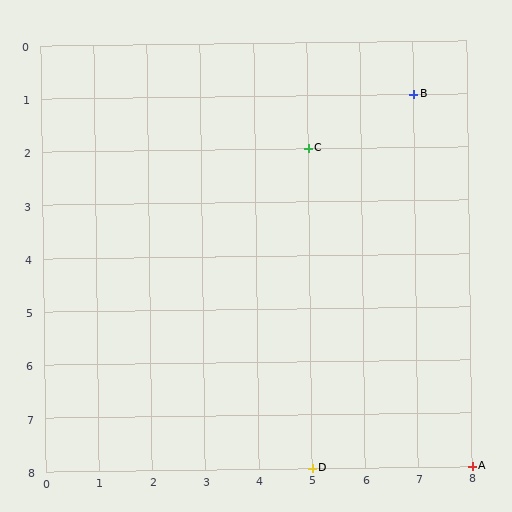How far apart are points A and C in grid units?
Points A and C are 3 columns and 6 rows apart (about 6.7 grid units diagonally).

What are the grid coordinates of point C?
Point C is at grid coordinates (5, 2).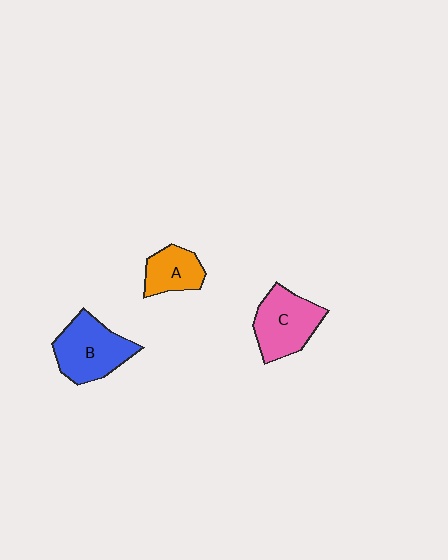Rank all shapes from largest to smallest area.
From largest to smallest: B (blue), C (pink), A (orange).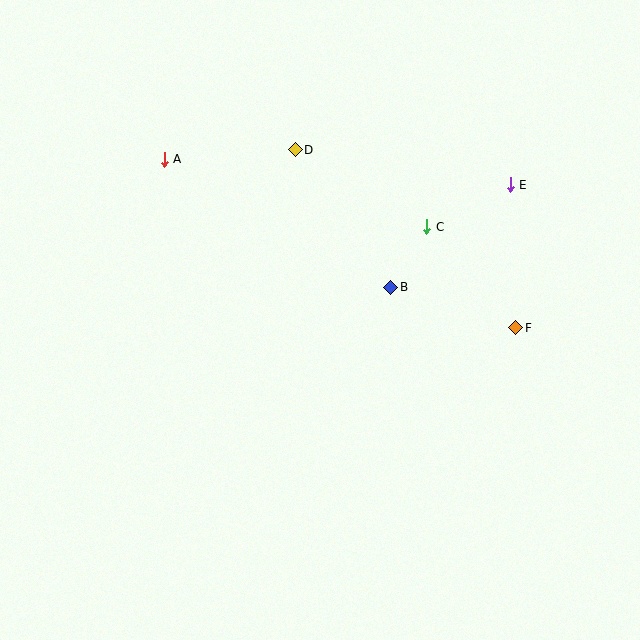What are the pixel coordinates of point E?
Point E is at (510, 185).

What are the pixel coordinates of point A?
Point A is at (164, 159).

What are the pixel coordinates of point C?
Point C is at (427, 227).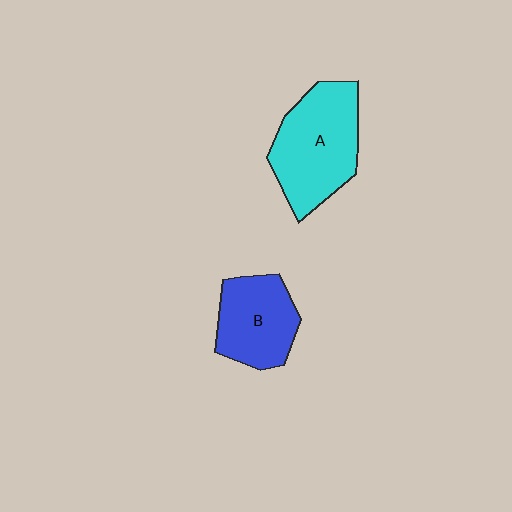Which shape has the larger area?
Shape A (cyan).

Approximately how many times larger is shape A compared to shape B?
Approximately 1.4 times.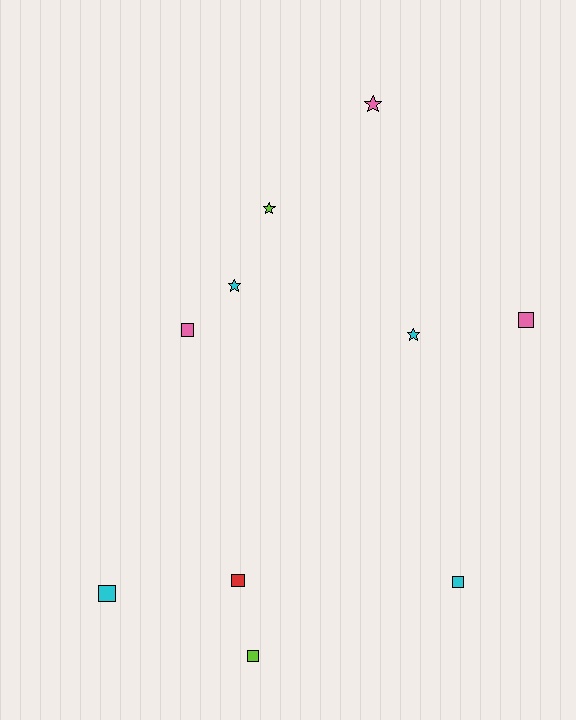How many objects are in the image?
There are 10 objects.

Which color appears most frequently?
Cyan, with 4 objects.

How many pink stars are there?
There is 1 pink star.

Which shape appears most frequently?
Square, with 6 objects.